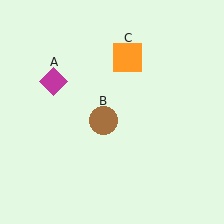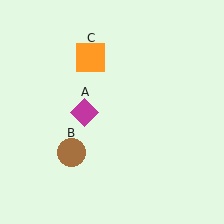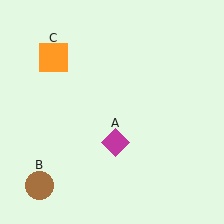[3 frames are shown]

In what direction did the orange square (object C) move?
The orange square (object C) moved left.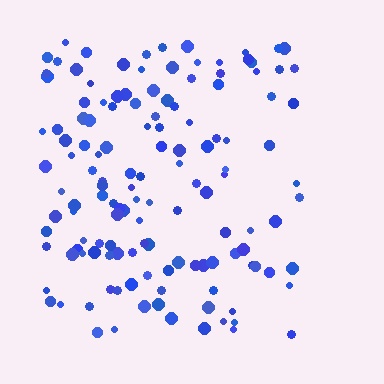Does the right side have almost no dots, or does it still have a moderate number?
Still a moderate number, just noticeably fewer than the left.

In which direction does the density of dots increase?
From right to left, with the left side densest.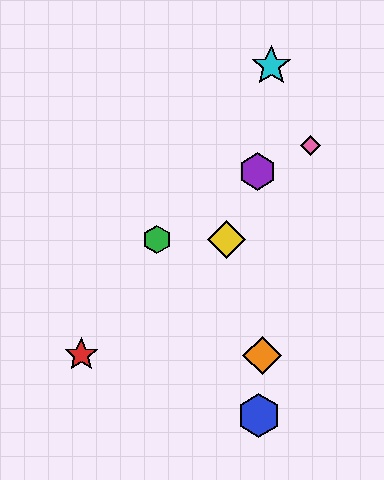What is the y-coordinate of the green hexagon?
The green hexagon is at y≈240.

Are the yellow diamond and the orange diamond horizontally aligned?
No, the yellow diamond is at y≈240 and the orange diamond is at y≈356.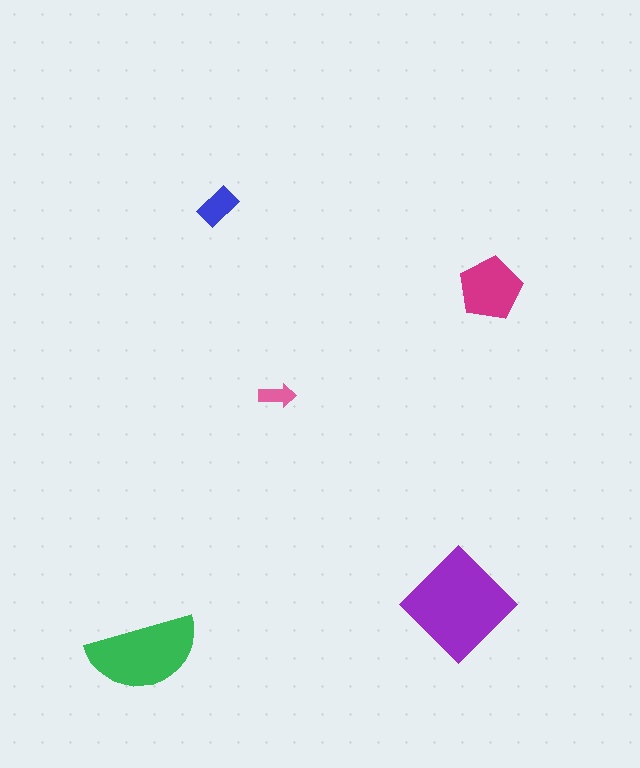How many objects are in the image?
There are 5 objects in the image.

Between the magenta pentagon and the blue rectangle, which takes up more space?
The magenta pentagon.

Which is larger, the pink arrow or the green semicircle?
The green semicircle.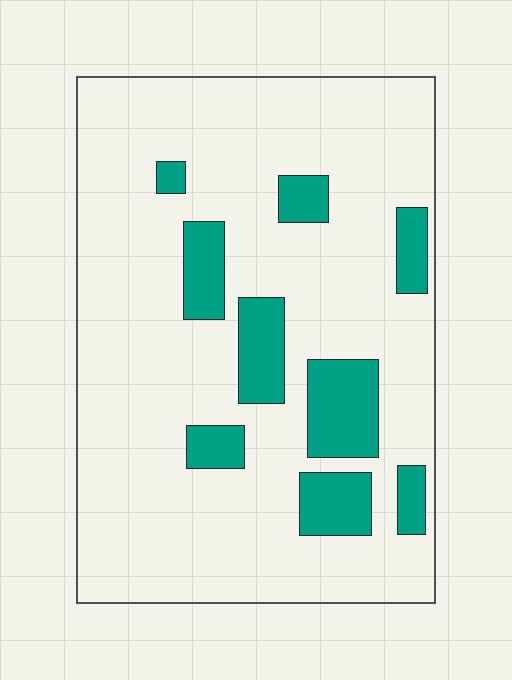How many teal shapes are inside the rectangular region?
9.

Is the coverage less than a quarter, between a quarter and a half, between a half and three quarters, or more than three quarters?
Less than a quarter.